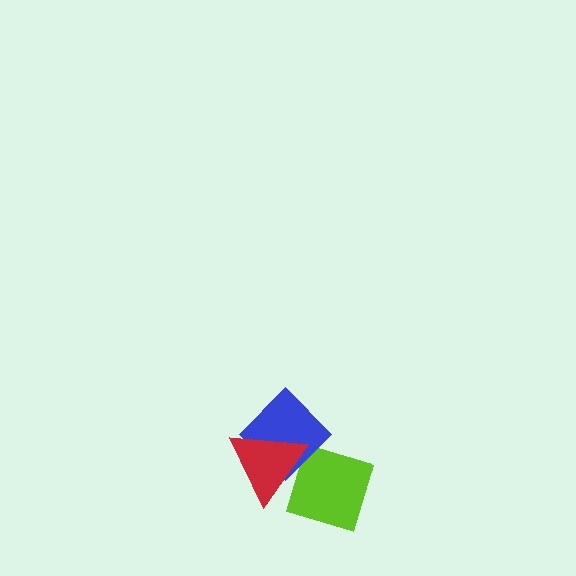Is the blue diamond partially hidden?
Yes, it is partially covered by another shape.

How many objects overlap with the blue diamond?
2 objects overlap with the blue diamond.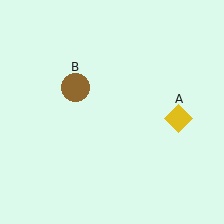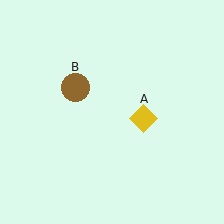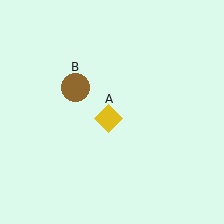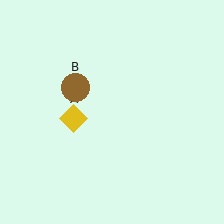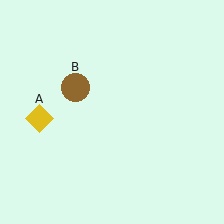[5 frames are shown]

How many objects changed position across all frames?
1 object changed position: yellow diamond (object A).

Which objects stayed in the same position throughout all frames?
Brown circle (object B) remained stationary.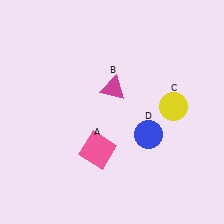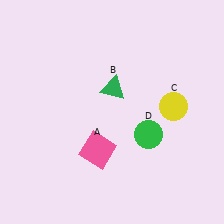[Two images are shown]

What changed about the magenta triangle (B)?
In Image 1, B is magenta. In Image 2, it changed to green.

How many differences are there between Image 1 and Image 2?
There are 2 differences between the two images.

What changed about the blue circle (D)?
In Image 1, D is blue. In Image 2, it changed to green.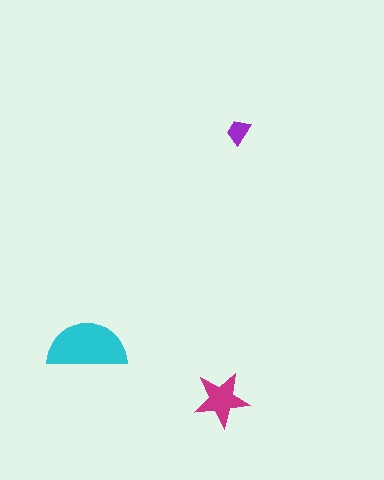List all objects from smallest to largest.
The purple trapezoid, the magenta star, the cyan semicircle.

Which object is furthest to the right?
The purple trapezoid is rightmost.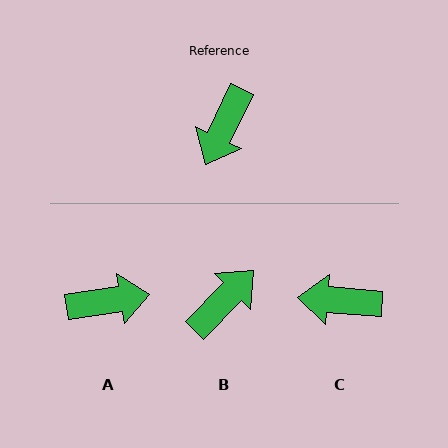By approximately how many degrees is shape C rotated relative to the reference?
Approximately 69 degrees clockwise.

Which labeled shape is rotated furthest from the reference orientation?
B, about 161 degrees away.